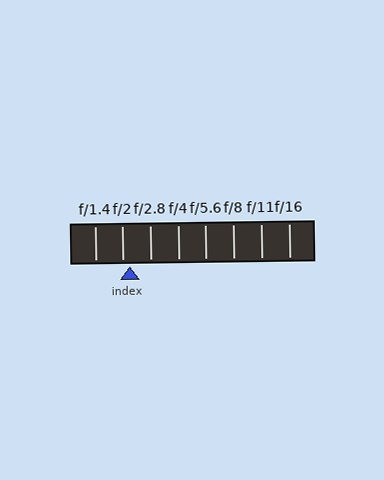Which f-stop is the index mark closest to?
The index mark is closest to f/2.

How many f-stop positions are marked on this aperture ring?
There are 8 f-stop positions marked.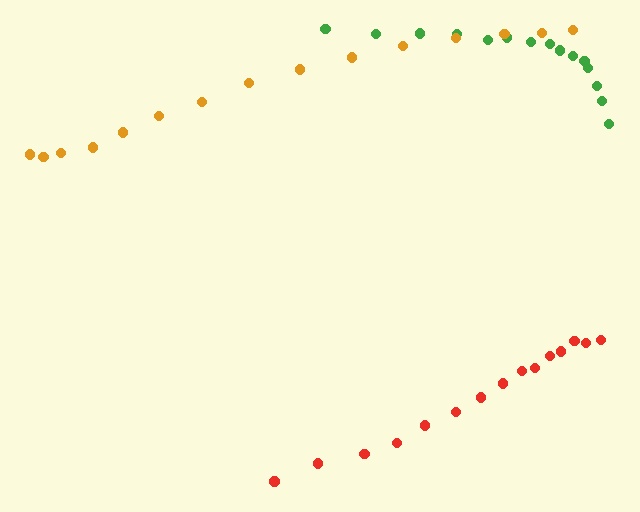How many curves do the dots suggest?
There are 3 distinct paths.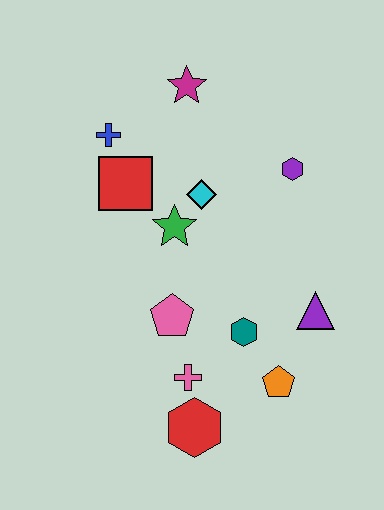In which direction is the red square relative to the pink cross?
The red square is above the pink cross.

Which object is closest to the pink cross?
The red hexagon is closest to the pink cross.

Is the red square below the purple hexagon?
Yes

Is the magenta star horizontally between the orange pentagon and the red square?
Yes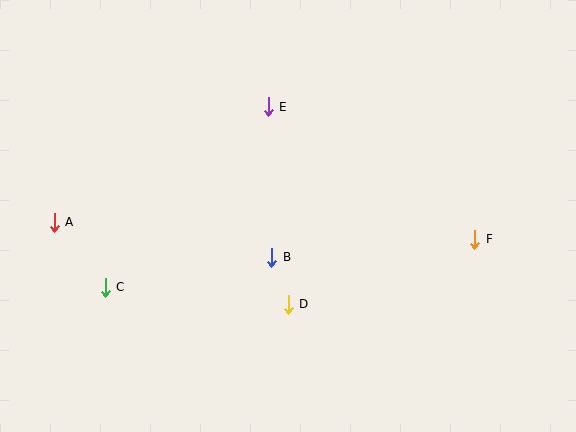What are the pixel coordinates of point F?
Point F is at (475, 239).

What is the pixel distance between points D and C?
The distance between D and C is 184 pixels.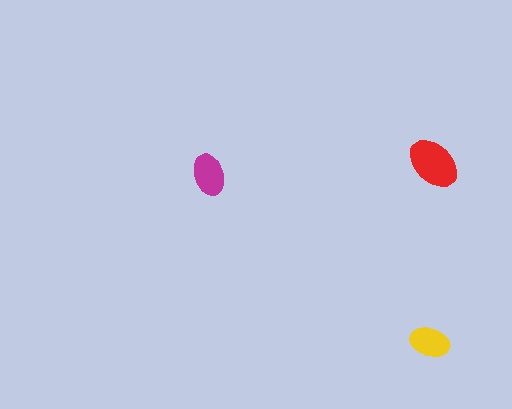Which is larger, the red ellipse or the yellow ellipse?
The red one.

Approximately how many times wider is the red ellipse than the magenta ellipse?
About 1.5 times wider.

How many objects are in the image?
There are 3 objects in the image.